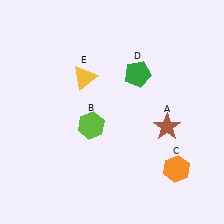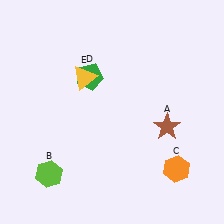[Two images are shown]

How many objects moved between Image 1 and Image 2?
2 objects moved between the two images.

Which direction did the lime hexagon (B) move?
The lime hexagon (B) moved down.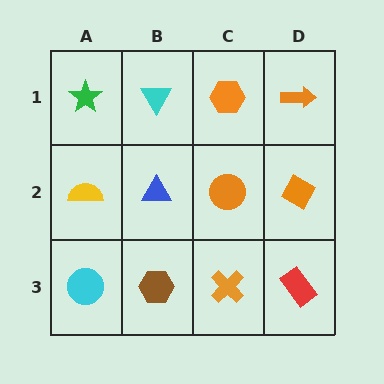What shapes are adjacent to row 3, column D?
An orange diamond (row 2, column D), an orange cross (row 3, column C).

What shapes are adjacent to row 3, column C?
An orange circle (row 2, column C), a brown hexagon (row 3, column B), a red rectangle (row 3, column D).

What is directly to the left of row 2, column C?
A blue triangle.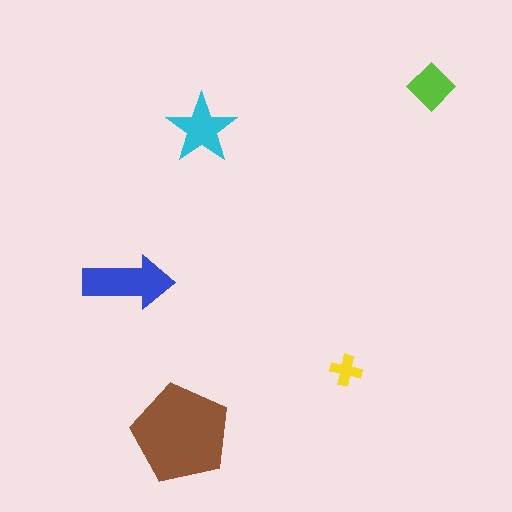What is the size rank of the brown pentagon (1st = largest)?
1st.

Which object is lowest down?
The brown pentagon is bottommost.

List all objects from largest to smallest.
The brown pentagon, the blue arrow, the cyan star, the lime diamond, the yellow cross.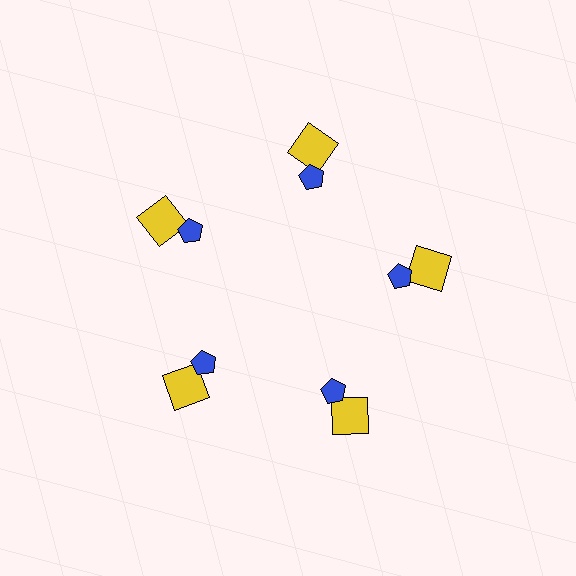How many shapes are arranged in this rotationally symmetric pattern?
There are 10 shapes, arranged in 5 groups of 2.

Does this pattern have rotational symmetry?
Yes, this pattern has 5-fold rotational symmetry. It looks the same after rotating 72 degrees around the center.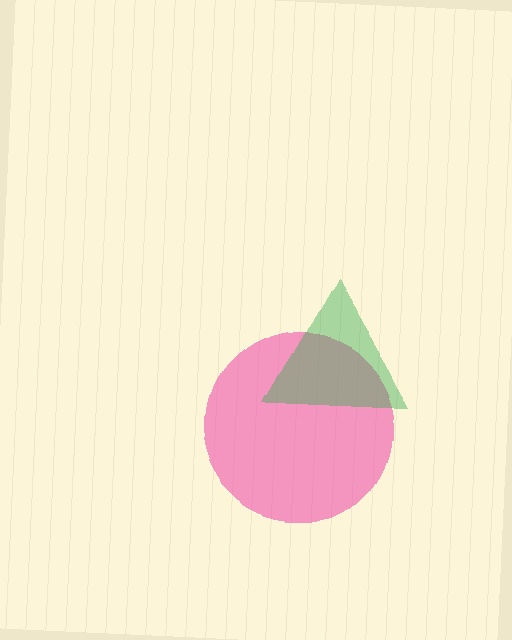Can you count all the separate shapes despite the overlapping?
Yes, there are 2 separate shapes.